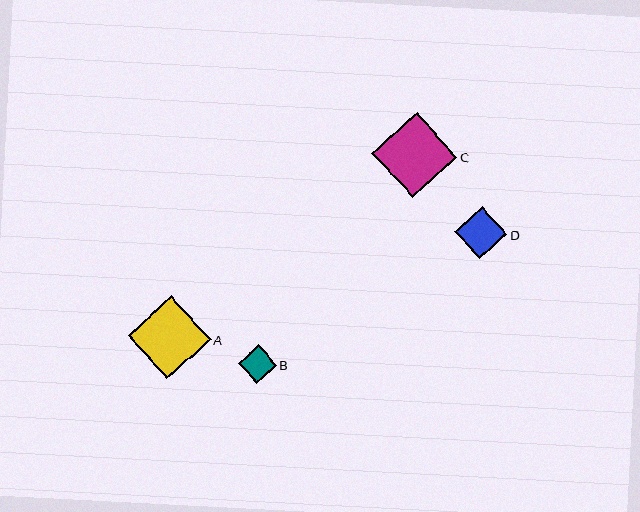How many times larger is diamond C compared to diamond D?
Diamond C is approximately 1.6 times the size of diamond D.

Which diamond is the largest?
Diamond C is the largest with a size of approximately 85 pixels.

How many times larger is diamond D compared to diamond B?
Diamond D is approximately 1.4 times the size of diamond B.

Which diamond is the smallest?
Diamond B is the smallest with a size of approximately 38 pixels.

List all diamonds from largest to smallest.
From largest to smallest: C, A, D, B.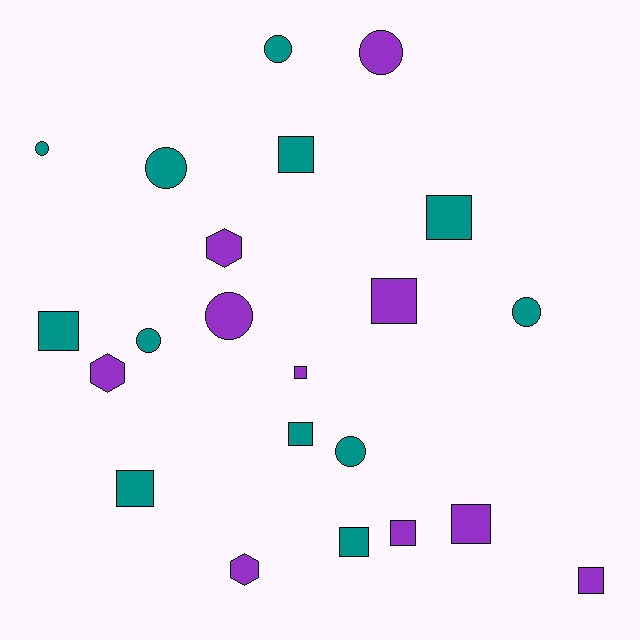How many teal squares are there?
There are 6 teal squares.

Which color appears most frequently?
Teal, with 12 objects.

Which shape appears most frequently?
Square, with 11 objects.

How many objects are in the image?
There are 22 objects.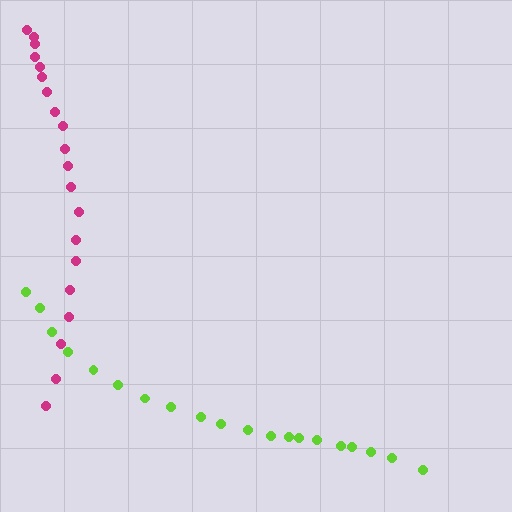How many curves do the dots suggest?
There are 2 distinct paths.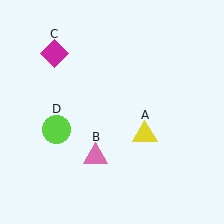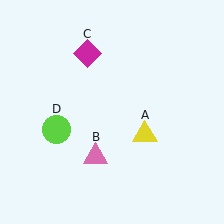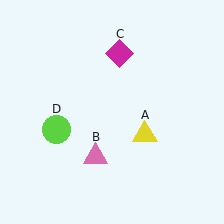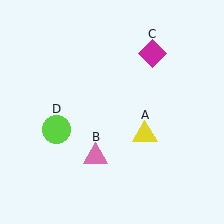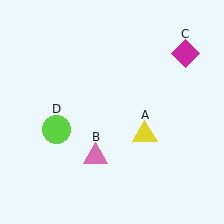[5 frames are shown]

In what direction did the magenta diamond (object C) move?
The magenta diamond (object C) moved right.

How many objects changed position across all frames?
1 object changed position: magenta diamond (object C).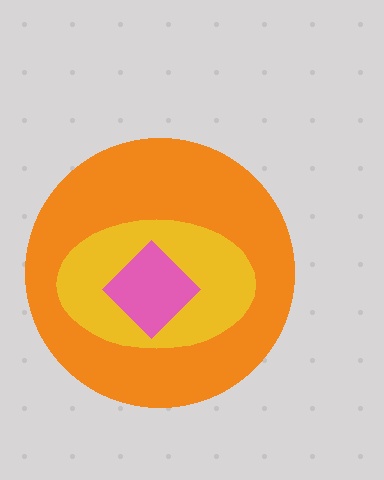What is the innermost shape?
The pink diamond.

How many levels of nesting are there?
3.